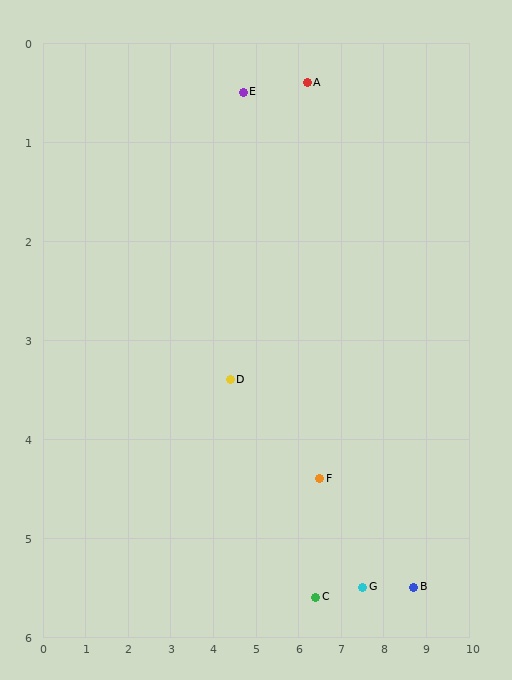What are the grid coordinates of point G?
Point G is at approximately (7.5, 5.5).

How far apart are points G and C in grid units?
Points G and C are about 1.1 grid units apart.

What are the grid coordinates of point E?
Point E is at approximately (4.7, 0.5).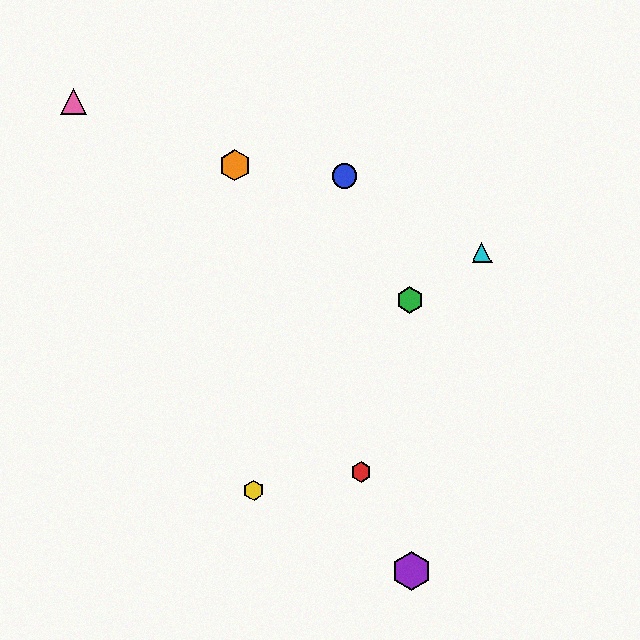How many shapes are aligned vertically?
2 shapes (the green hexagon, the purple hexagon) are aligned vertically.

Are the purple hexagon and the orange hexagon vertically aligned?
No, the purple hexagon is at x≈412 and the orange hexagon is at x≈235.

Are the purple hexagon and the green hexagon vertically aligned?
Yes, both are at x≈412.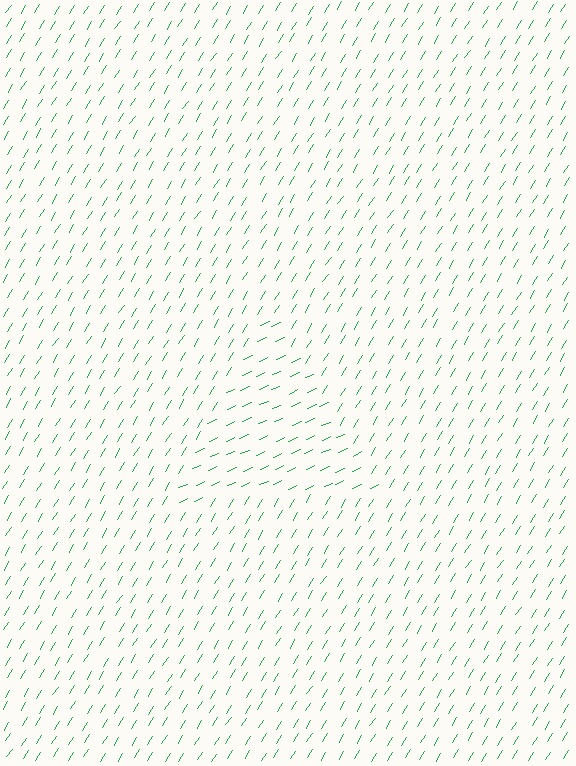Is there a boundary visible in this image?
Yes, there is a texture boundary formed by a change in line orientation.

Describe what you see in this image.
The image is filled with small green line segments. A triangle region in the image has lines oriented differently from the surrounding lines, creating a visible texture boundary.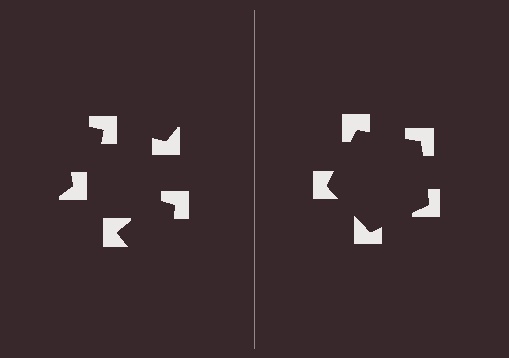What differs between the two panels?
The notched squares are positioned identically on both sides; only the wedge orientations differ. On the right they align to a pentagon; on the left they are misaligned.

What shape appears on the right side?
An illusory pentagon.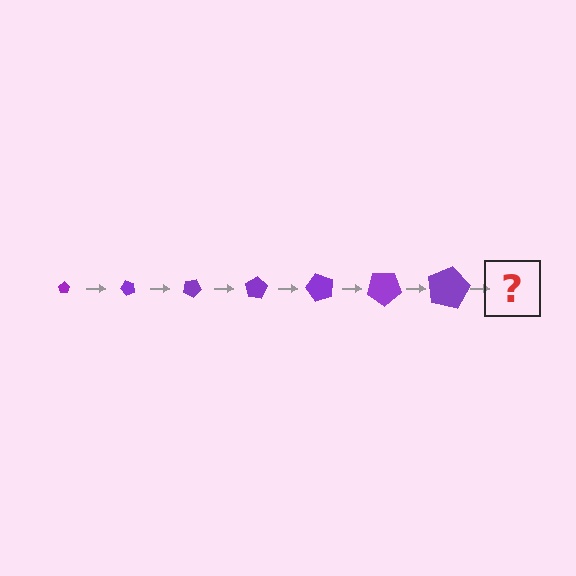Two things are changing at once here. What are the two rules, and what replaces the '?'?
The two rules are that the pentagon grows larger each step and it rotates 50 degrees each step. The '?' should be a pentagon, larger than the previous one and rotated 350 degrees from the start.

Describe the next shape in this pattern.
It should be a pentagon, larger than the previous one and rotated 350 degrees from the start.